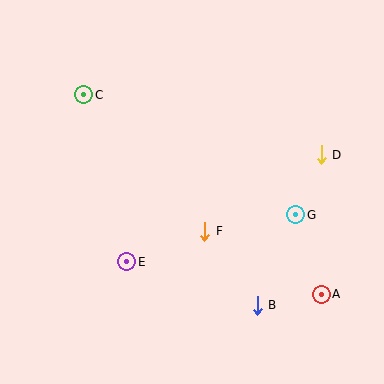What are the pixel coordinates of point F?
Point F is at (205, 231).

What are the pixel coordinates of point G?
Point G is at (296, 215).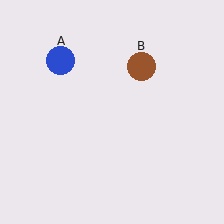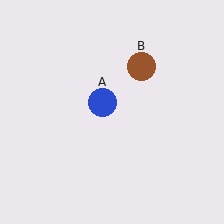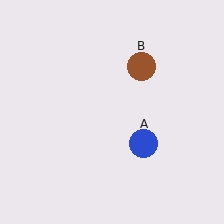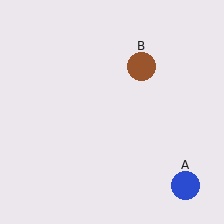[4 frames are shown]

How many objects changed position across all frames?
1 object changed position: blue circle (object A).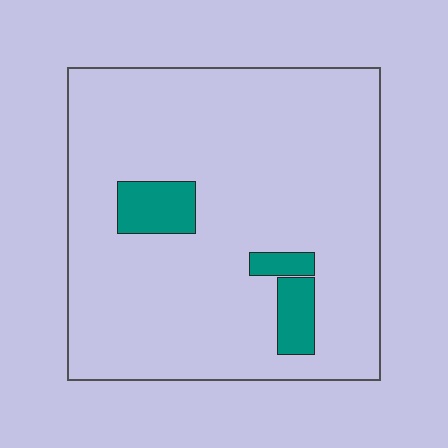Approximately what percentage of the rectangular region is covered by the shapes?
Approximately 10%.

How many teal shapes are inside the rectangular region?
3.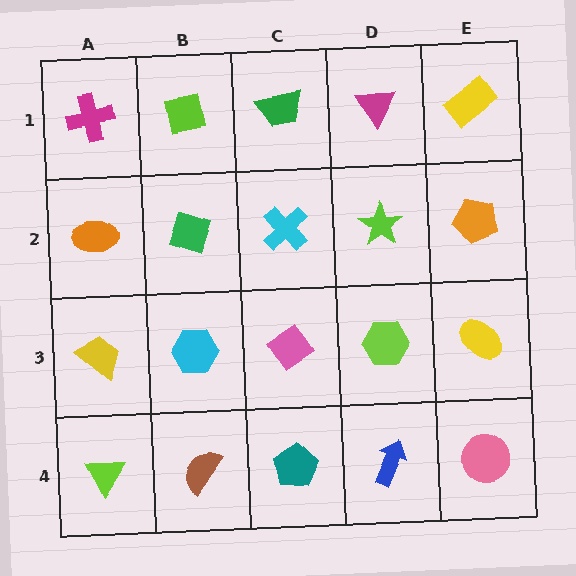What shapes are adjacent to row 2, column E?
A yellow rectangle (row 1, column E), a yellow ellipse (row 3, column E), a lime star (row 2, column D).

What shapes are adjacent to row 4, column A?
A yellow trapezoid (row 3, column A), a brown semicircle (row 4, column B).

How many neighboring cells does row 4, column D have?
3.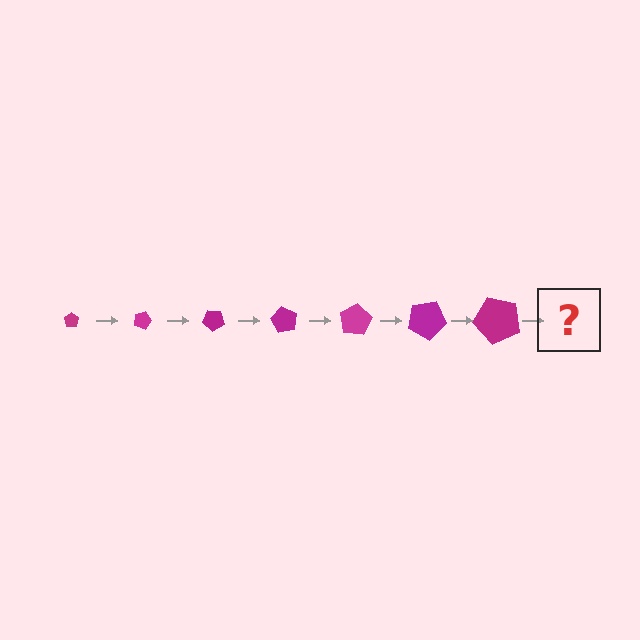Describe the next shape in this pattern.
It should be a pentagon, larger than the previous one and rotated 140 degrees from the start.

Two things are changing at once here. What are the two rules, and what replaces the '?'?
The two rules are that the pentagon grows larger each step and it rotates 20 degrees each step. The '?' should be a pentagon, larger than the previous one and rotated 140 degrees from the start.